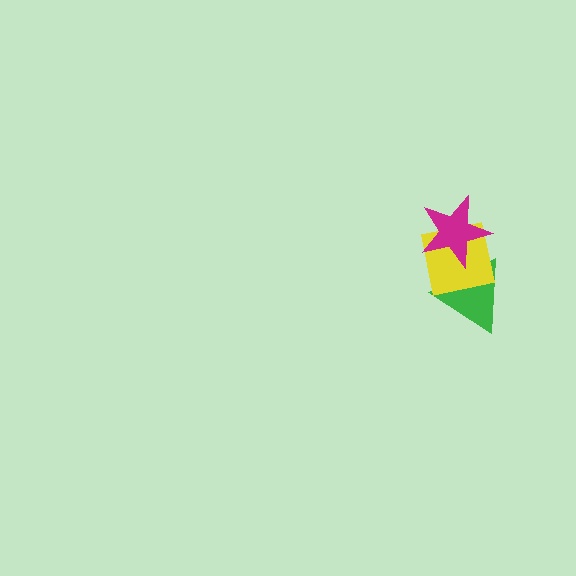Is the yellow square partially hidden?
Yes, it is partially covered by another shape.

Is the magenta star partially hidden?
No, no other shape covers it.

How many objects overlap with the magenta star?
2 objects overlap with the magenta star.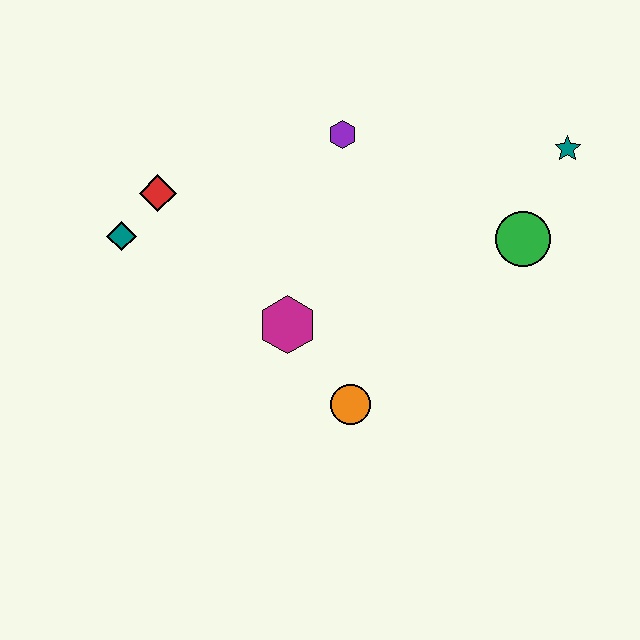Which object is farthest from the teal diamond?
The teal star is farthest from the teal diamond.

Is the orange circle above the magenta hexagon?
No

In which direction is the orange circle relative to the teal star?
The orange circle is below the teal star.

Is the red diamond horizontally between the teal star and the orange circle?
No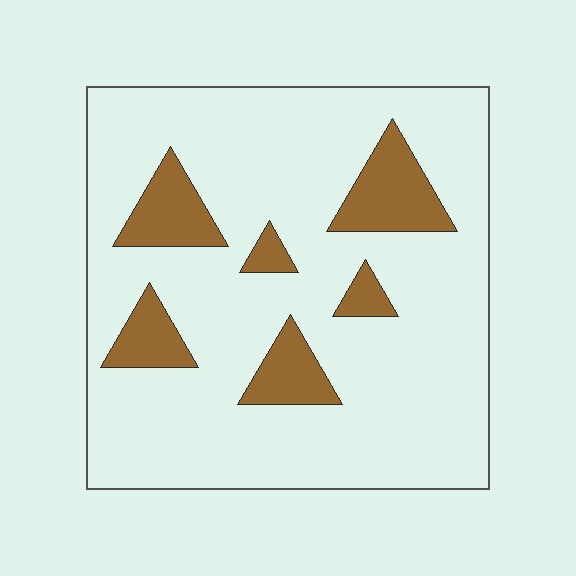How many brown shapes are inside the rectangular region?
6.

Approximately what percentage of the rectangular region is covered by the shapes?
Approximately 15%.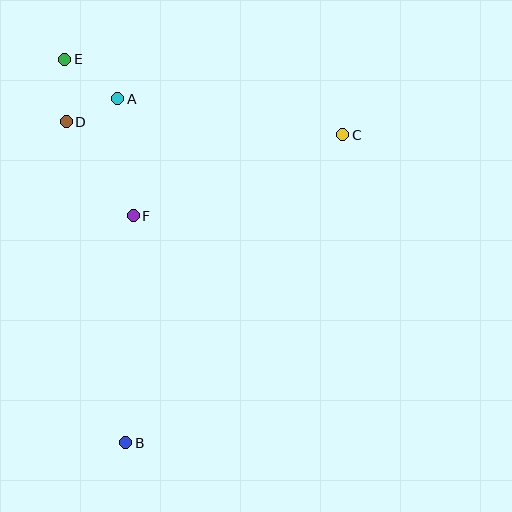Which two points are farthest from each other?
Points B and E are farthest from each other.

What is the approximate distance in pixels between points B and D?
The distance between B and D is approximately 327 pixels.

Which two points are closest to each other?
Points A and D are closest to each other.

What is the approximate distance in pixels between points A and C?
The distance between A and C is approximately 228 pixels.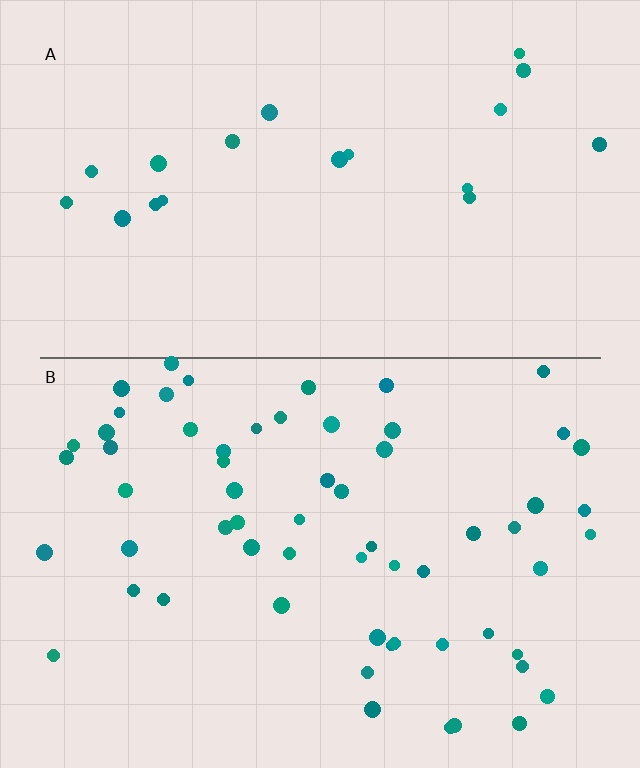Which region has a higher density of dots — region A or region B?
B (the bottom).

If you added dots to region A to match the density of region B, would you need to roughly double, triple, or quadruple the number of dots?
Approximately triple.